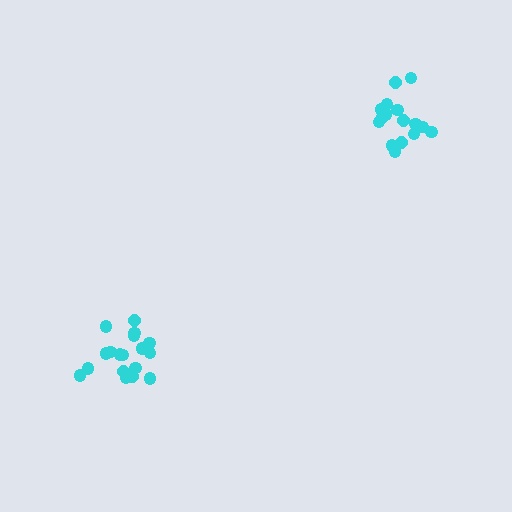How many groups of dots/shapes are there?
There are 2 groups.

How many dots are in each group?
Group 1: 16 dots, Group 2: 18 dots (34 total).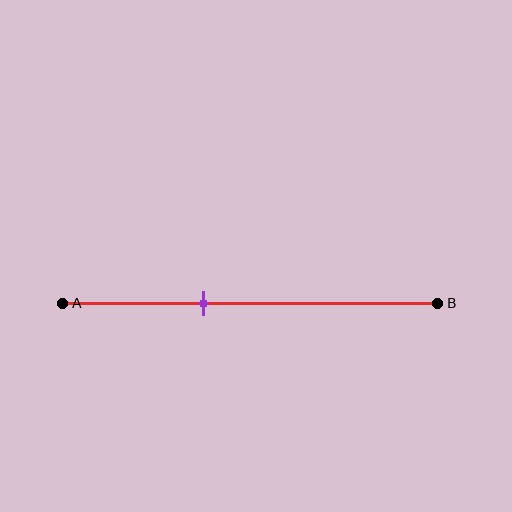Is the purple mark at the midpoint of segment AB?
No, the mark is at about 35% from A, not at the 50% midpoint.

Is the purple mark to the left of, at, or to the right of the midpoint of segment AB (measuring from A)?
The purple mark is to the left of the midpoint of segment AB.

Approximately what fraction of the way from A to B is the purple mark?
The purple mark is approximately 35% of the way from A to B.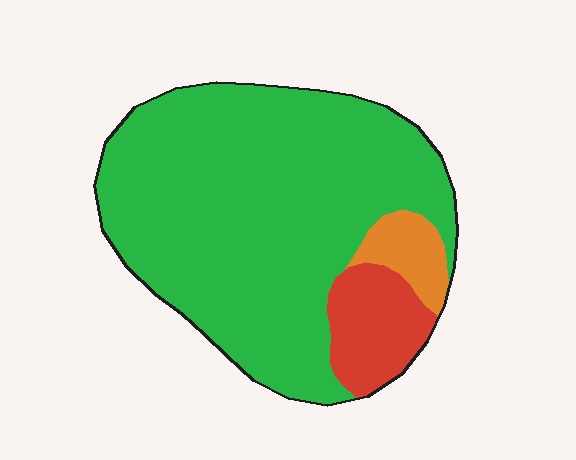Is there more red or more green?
Green.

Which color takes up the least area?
Orange, at roughly 5%.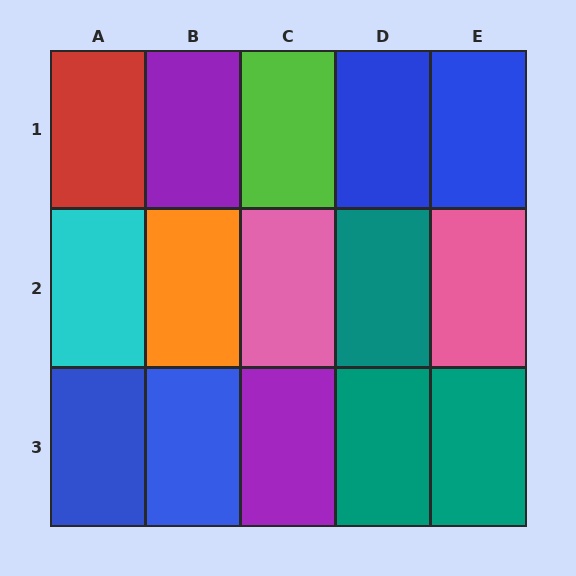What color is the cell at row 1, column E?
Blue.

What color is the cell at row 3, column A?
Blue.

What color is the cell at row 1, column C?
Lime.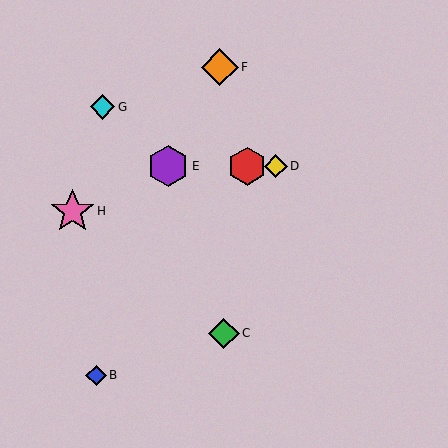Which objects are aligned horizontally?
Objects A, D, E are aligned horizontally.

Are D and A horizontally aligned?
Yes, both are at y≈166.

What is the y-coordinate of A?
Object A is at y≈166.